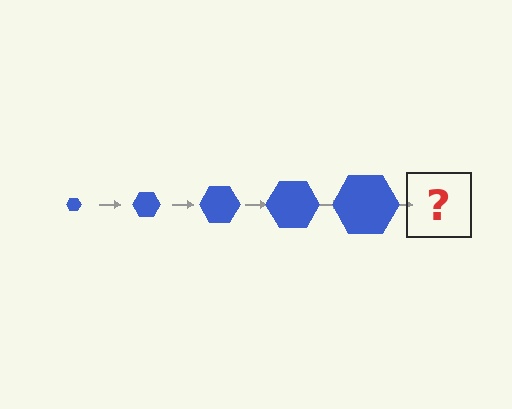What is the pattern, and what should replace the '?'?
The pattern is that the hexagon gets progressively larger each step. The '?' should be a blue hexagon, larger than the previous one.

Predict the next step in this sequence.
The next step is a blue hexagon, larger than the previous one.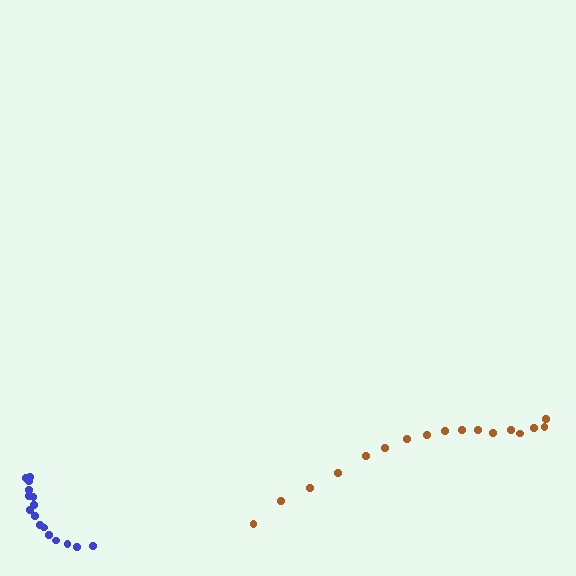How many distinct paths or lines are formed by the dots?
There are 2 distinct paths.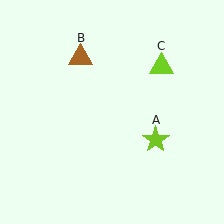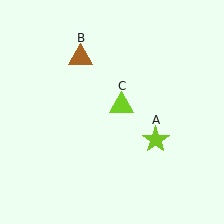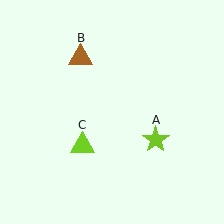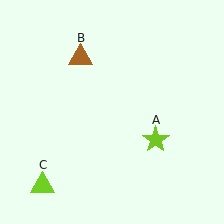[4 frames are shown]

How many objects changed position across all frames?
1 object changed position: lime triangle (object C).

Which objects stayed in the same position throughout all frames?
Lime star (object A) and brown triangle (object B) remained stationary.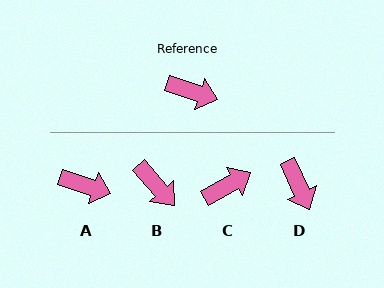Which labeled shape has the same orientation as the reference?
A.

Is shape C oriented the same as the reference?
No, it is off by about 48 degrees.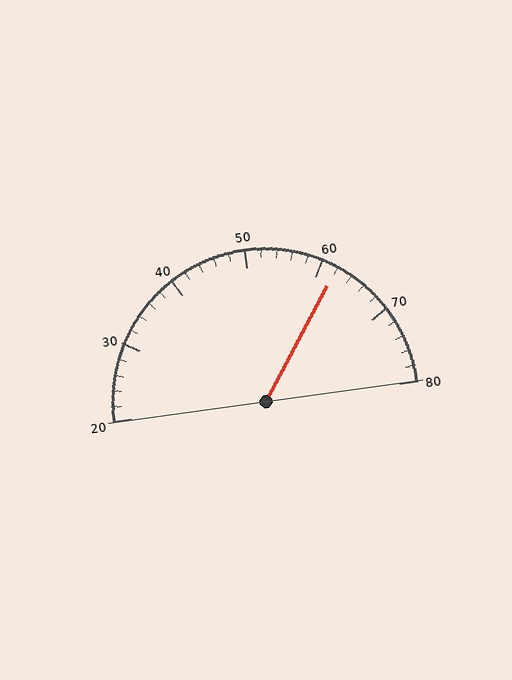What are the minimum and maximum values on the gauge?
The gauge ranges from 20 to 80.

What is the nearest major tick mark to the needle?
The nearest major tick mark is 60.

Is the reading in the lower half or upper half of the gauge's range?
The reading is in the upper half of the range (20 to 80).